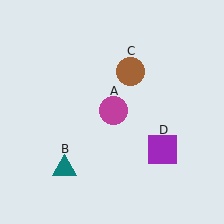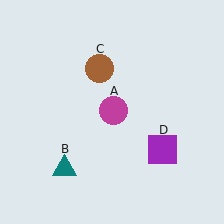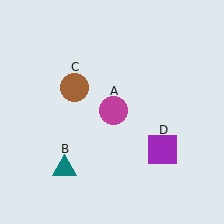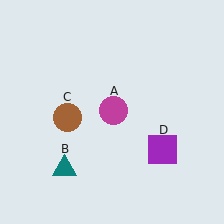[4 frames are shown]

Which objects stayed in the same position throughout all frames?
Magenta circle (object A) and teal triangle (object B) and purple square (object D) remained stationary.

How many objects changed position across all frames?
1 object changed position: brown circle (object C).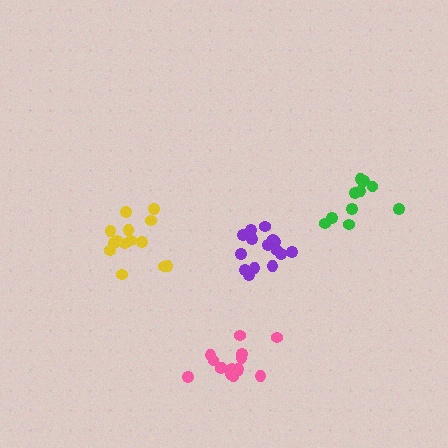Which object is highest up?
The green cluster is topmost.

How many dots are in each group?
Group 1: 15 dots, Group 2: 14 dots, Group 3: 15 dots, Group 4: 10 dots (54 total).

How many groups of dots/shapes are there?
There are 4 groups.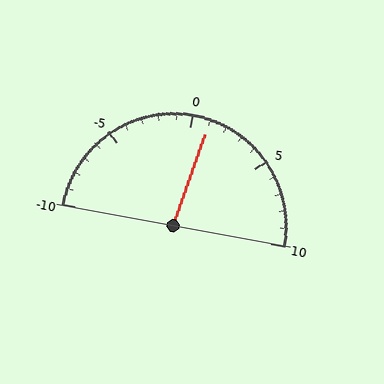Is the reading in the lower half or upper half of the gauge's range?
The reading is in the upper half of the range (-10 to 10).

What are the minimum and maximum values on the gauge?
The gauge ranges from -10 to 10.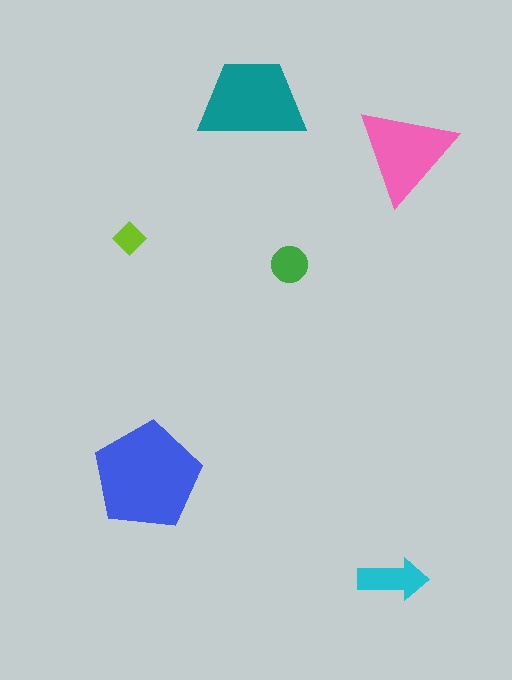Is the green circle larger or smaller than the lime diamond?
Larger.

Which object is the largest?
The blue pentagon.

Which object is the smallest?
The lime diamond.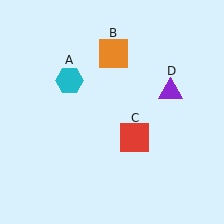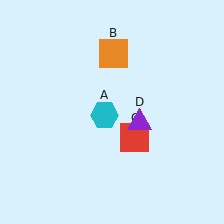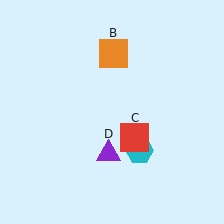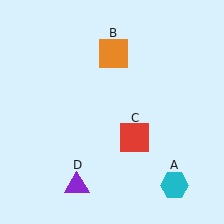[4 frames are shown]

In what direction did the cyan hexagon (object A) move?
The cyan hexagon (object A) moved down and to the right.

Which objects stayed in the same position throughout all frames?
Orange square (object B) and red square (object C) remained stationary.